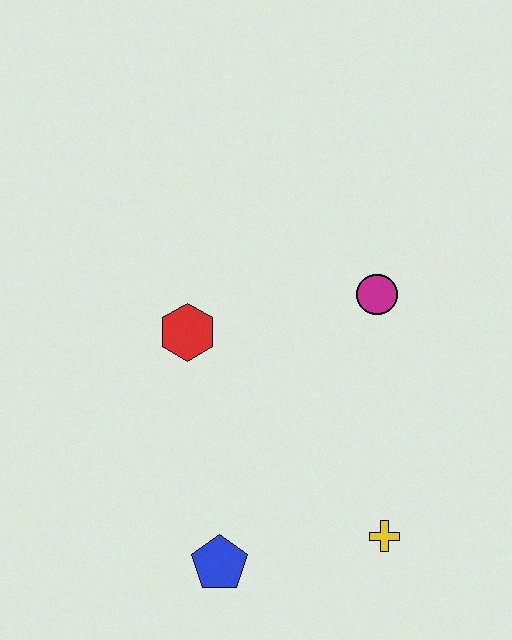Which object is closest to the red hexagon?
The magenta circle is closest to the red hexagon.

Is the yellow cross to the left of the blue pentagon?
No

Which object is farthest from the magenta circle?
The blue pentagon is farthest from the magenta circle.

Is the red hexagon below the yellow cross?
No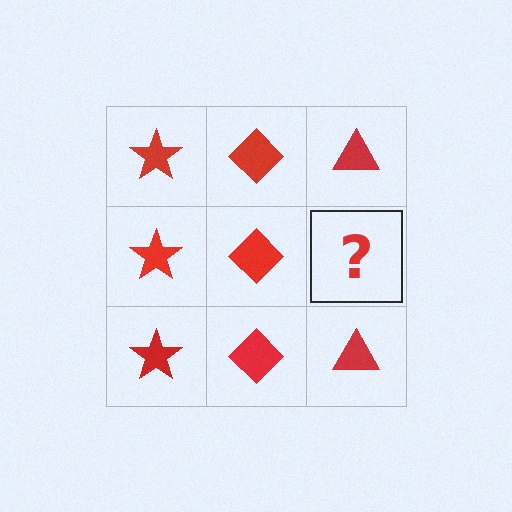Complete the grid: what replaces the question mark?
The question mark should be replaced with a red triangle.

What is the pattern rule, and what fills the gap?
The rule is that each column has a consistent shape. The gap should be filled with a red triangle.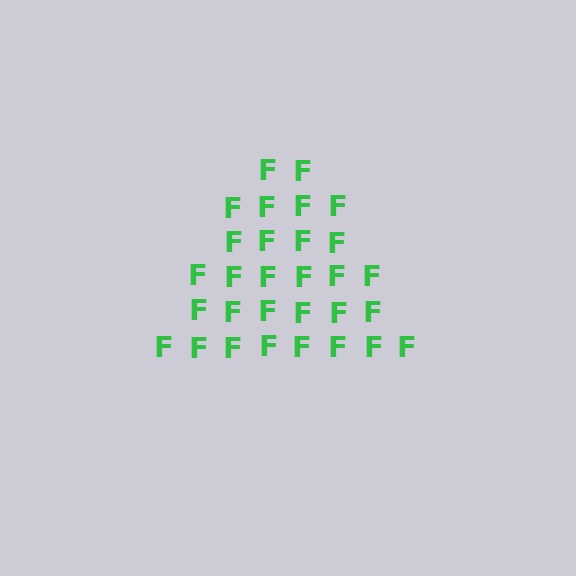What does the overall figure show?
The overall figure shows a triangle.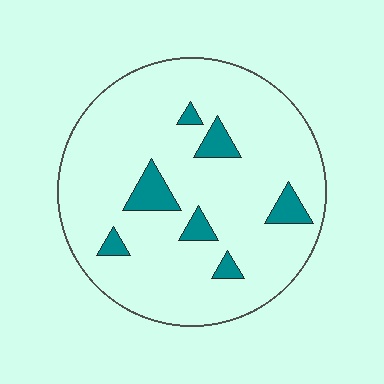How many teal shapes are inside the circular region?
7.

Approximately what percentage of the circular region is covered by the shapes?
Approximately 10%.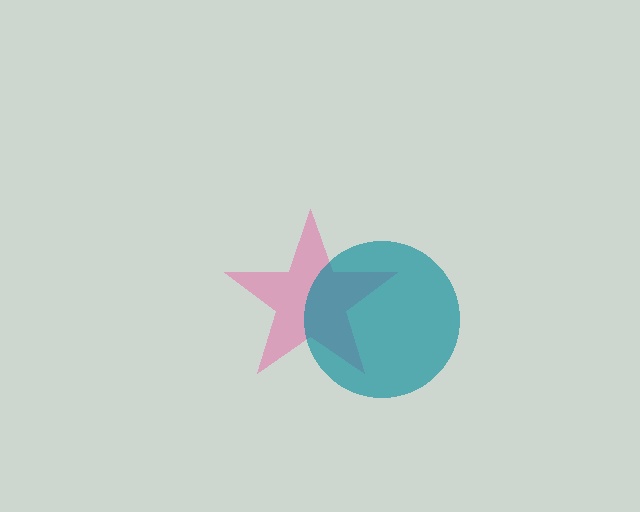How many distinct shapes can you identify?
There are 2 distinct shapes: a pink star, a teal circle.